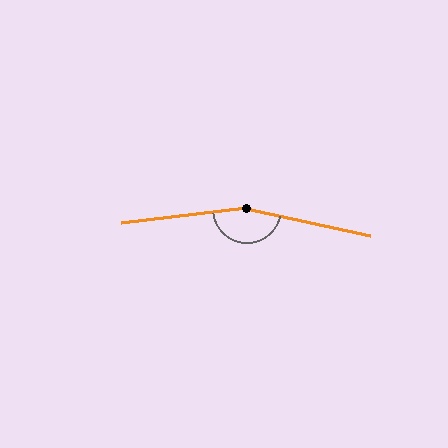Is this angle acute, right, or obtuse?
It is obtuse.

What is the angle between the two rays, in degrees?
Approximately 161 degrees.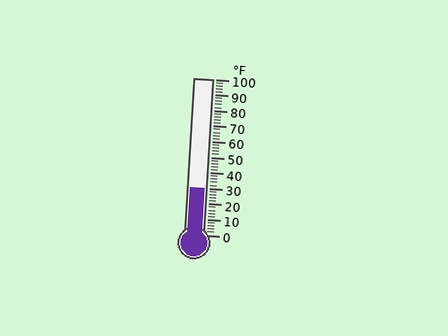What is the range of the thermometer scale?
The thermometer scale ranges from 0°F to 100°F.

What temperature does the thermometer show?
The thermometer shows approximately 30°F.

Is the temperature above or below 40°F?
The temperature is below 40°F.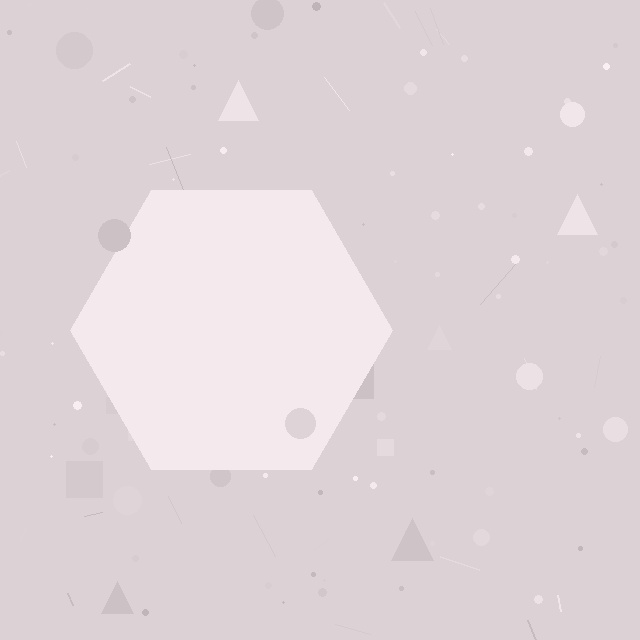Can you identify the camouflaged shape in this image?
The camouflaged shape is a hexagon.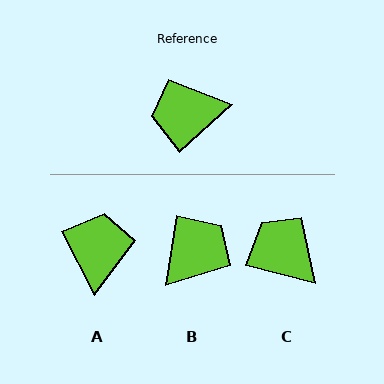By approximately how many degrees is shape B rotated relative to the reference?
Approximately 142 degrees clockwise.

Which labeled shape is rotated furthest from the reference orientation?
B, about 142 degrees away.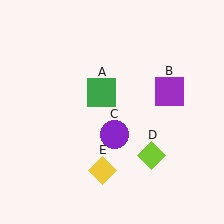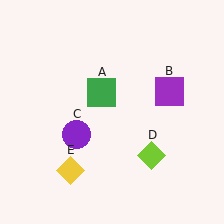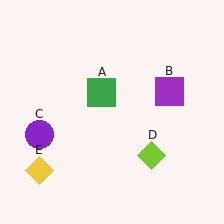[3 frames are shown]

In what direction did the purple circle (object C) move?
The purple circle (object C) moved left.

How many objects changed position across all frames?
2 objects changed position: purple circle (object C), yellow diamond (object E).